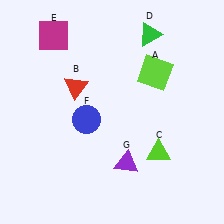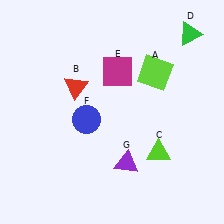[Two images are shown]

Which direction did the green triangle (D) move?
The green triangle (D) moved right.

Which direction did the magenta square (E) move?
The magenta square (E) moved right.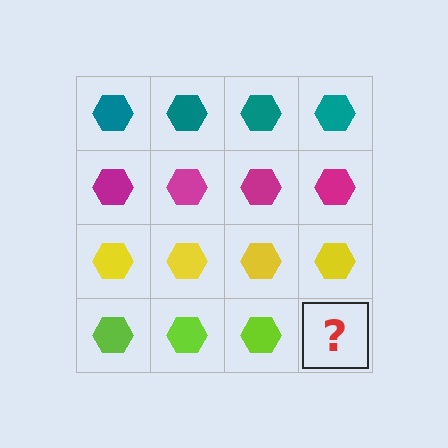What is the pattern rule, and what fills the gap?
The rule is that each row has a consistent color. The gap should be filled with a lime hexagon.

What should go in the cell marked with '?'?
The missing cell should contain a lime hexagon.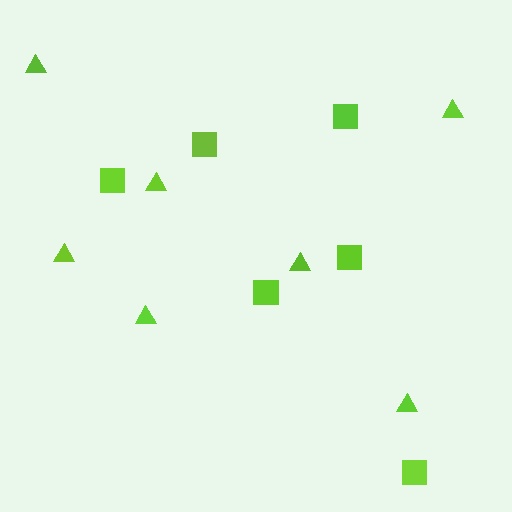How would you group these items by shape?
There are 2 groups: one group of squares (6) and one group of triangles (7).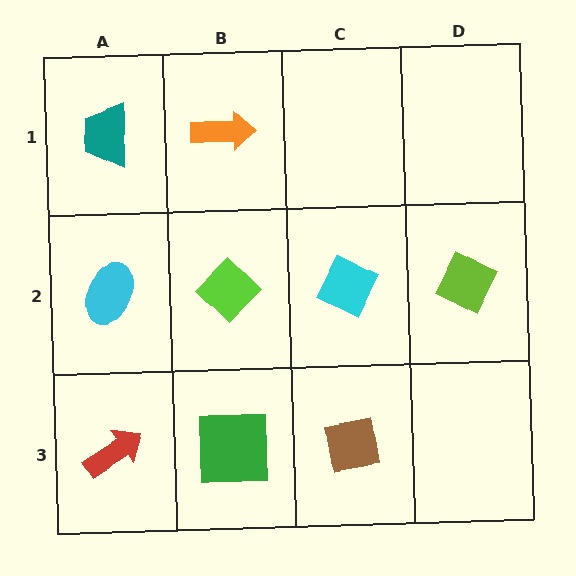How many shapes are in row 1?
2 shapes.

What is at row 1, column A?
A teal trapezoid.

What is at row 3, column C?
A brown square.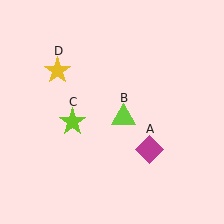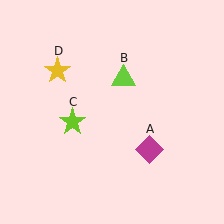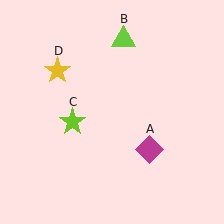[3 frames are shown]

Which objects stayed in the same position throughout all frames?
Magenta diamond (object A) and lime star (object C) and yellow star (object D) remained stationary.